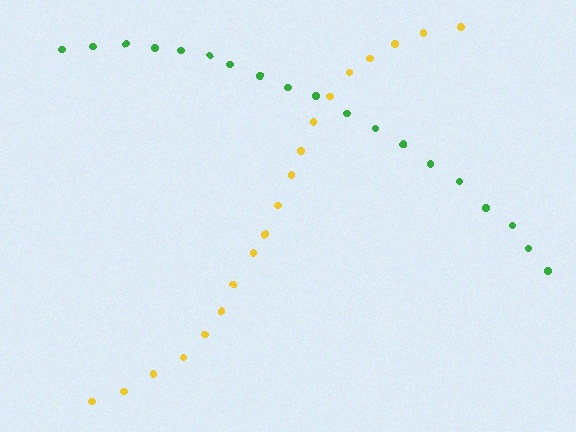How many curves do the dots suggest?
There are 2 distinct paths.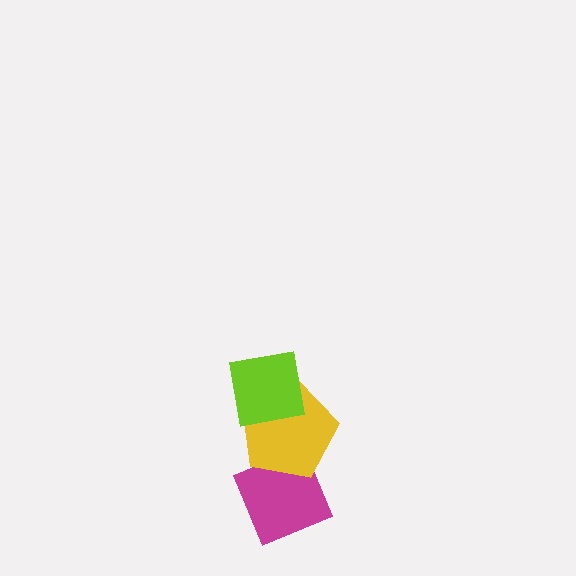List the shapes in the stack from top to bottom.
From top to bottom: the lime square, the yellow pentagon, the magenta diamond.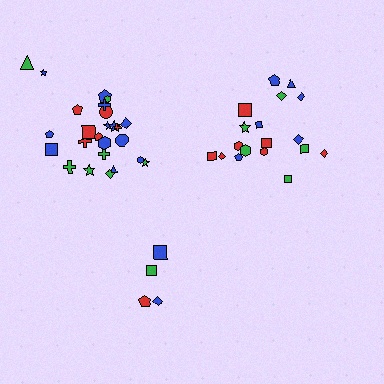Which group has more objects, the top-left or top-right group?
The top-left group.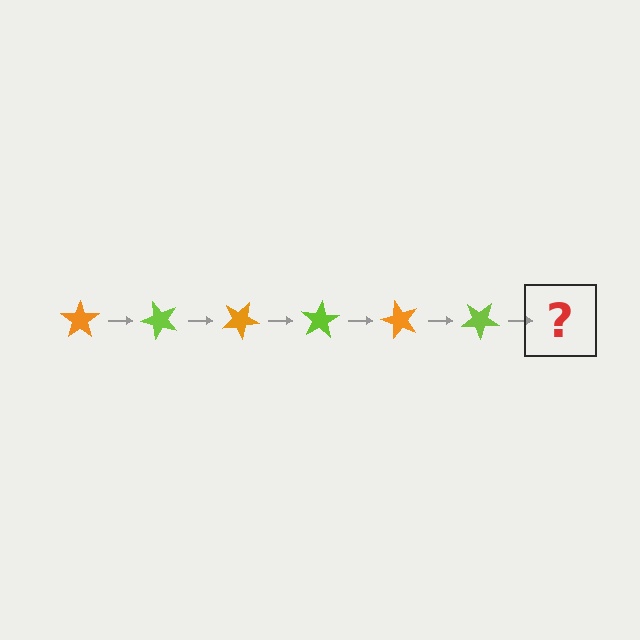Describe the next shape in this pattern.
It should be an orange star, rotated 300 degrees from the start.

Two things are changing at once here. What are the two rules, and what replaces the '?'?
The two rules are that it rotates 50 degrees each step and the color cycles through orange and lime. The '?' should be an orange star, rotated 300 degrees from the start.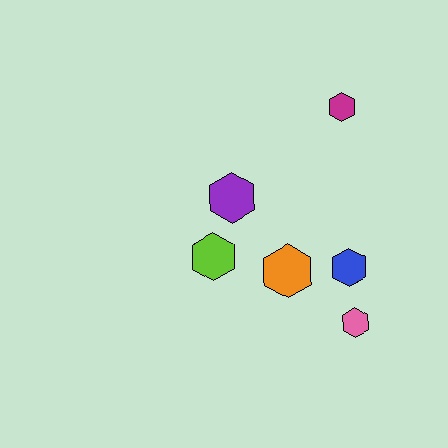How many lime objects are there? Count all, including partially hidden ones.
There is 1 lime object.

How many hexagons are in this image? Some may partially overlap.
There are 6 hexagons.